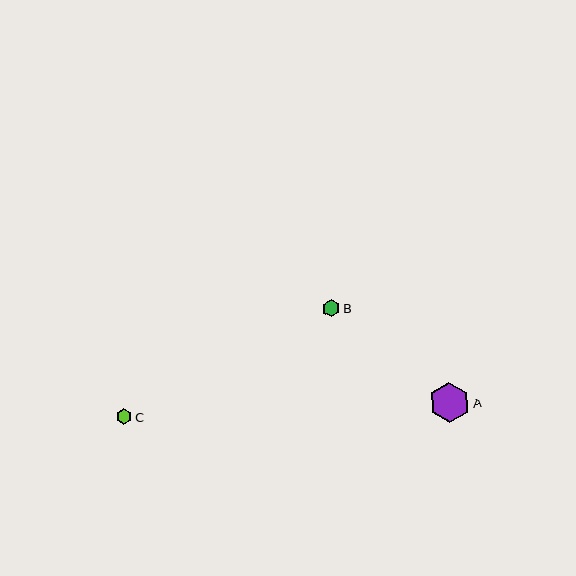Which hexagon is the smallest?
Hexagon C is the smallest with a size of approximately 16 pixels.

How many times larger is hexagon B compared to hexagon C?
Hexagon B is approximately 1.1 times the size of hexagon C.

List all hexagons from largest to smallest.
From largest to smallest: A, B, C.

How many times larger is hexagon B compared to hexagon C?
Hexagon B is approximately 1.1 times the size of hexagon C.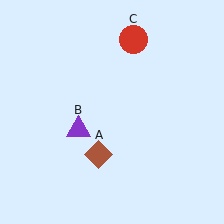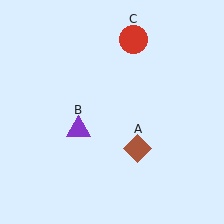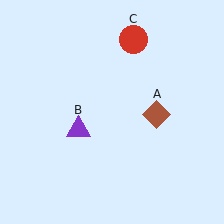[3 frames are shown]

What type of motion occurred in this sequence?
The brown diamond (object A) rotated counterclockwise around the center of the scene.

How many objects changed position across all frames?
1 object changed position: brown diamond (object A).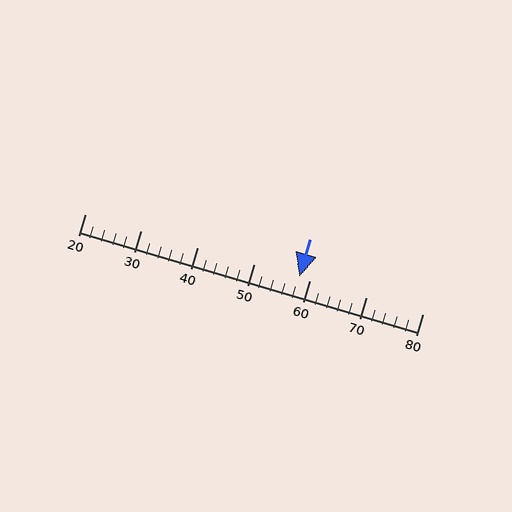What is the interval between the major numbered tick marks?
The major tick marks are spaced 10 units apart.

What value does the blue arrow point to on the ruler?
The blue arrow points to approximately 58.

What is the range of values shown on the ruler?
The ruler shows values from 20 to 80.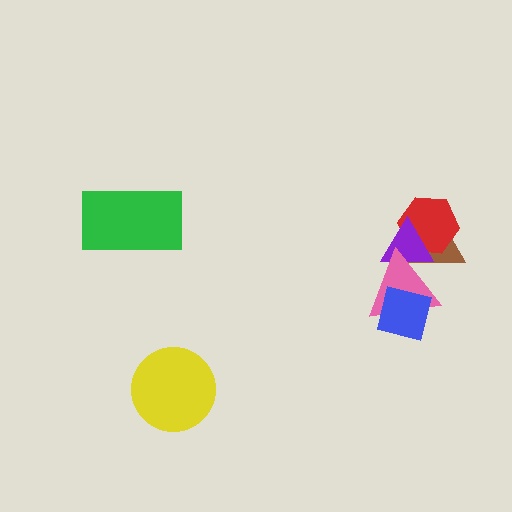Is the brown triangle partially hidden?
Yes, it is partially covered by another shape.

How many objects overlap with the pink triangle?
3 objects overlap with the pink triangle.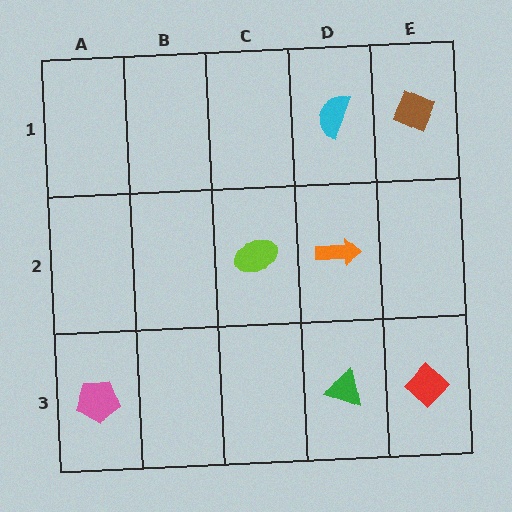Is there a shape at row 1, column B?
No, that cell is empty.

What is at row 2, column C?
A lime ellipse.